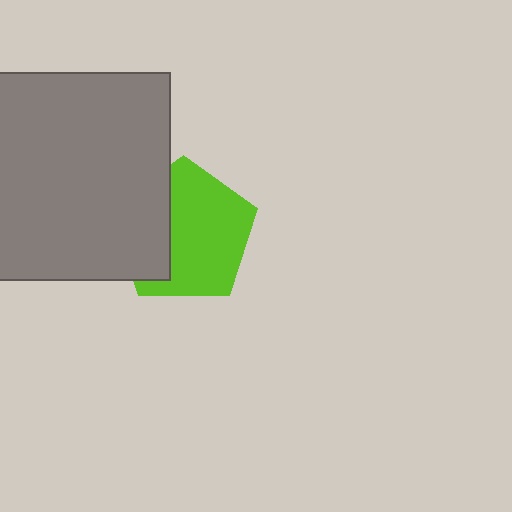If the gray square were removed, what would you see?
You would see the complete lime pentagon.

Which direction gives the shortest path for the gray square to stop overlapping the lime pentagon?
Moving left gives the shortest separation.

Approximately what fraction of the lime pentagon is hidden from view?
Roughly 35% of the lime pentagon is hidden behind the gray square.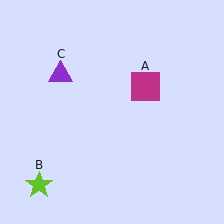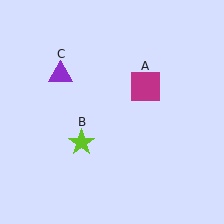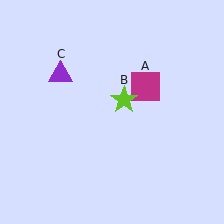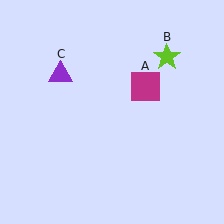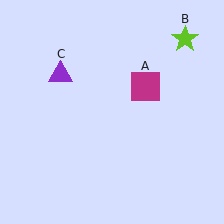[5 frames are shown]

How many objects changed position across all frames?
1 object changed position: lime star (object B).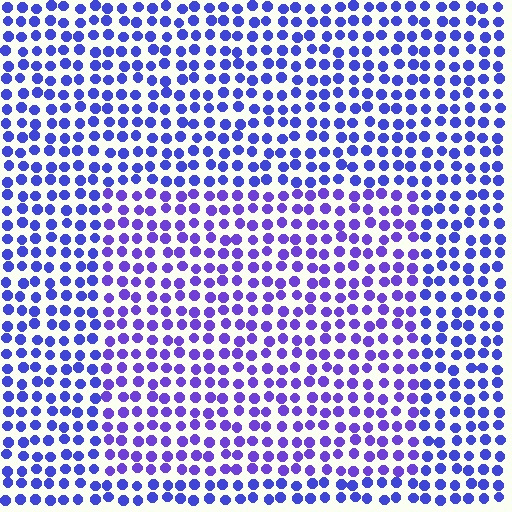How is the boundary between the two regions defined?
The boundary is defined purely by a slight shift in hue (about 22 degrees). Spacing, size, and orientation are identical on both sides.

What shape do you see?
I see a rectangle.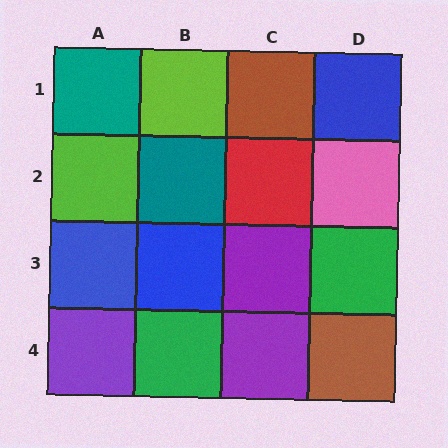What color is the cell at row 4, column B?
Green.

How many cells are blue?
3 cells are blue.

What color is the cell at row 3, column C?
Purple.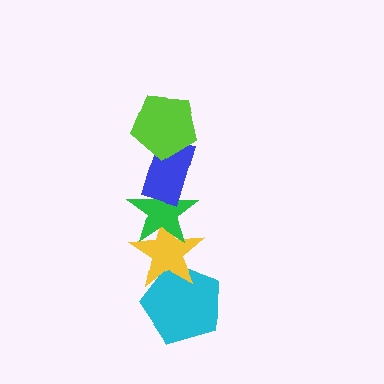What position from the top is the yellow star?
The yellow star is 4th from the top.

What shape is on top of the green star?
The blue rectangle is on top of the green star.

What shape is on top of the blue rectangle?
The lime pentagon is on top of the blue rectangle.